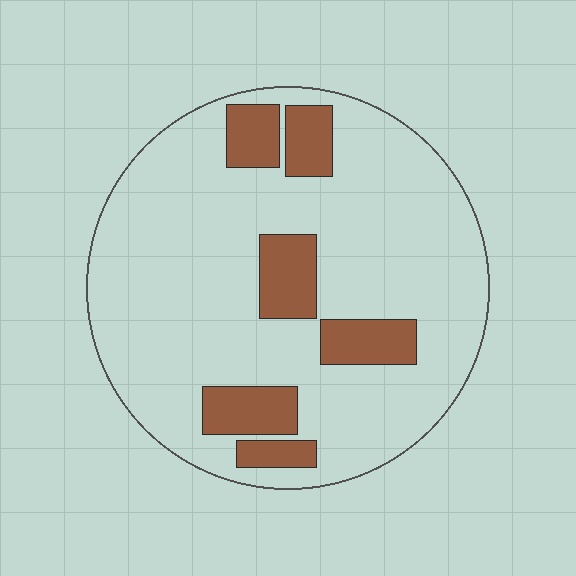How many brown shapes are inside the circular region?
6.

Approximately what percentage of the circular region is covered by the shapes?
Approximately 20%.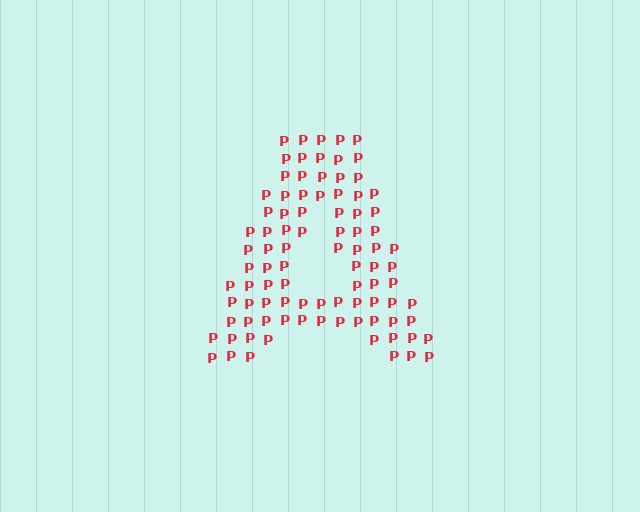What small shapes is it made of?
It is made of small letter P's.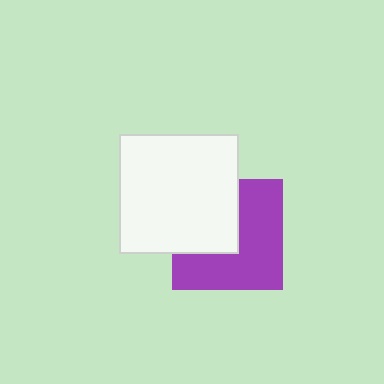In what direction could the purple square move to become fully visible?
The purple square could move toward the lower-right. That would shift it out from behind the white square entirely.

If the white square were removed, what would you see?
You would see the complete purple square.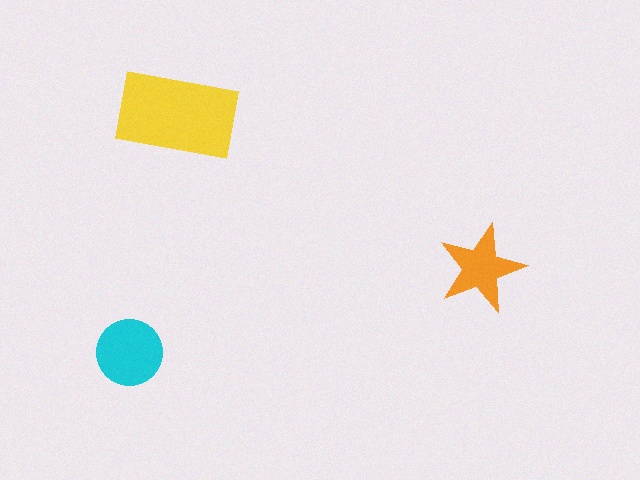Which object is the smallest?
The orange star.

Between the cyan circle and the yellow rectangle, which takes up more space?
The yellow rectangle.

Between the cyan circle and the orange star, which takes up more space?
The cyan circle.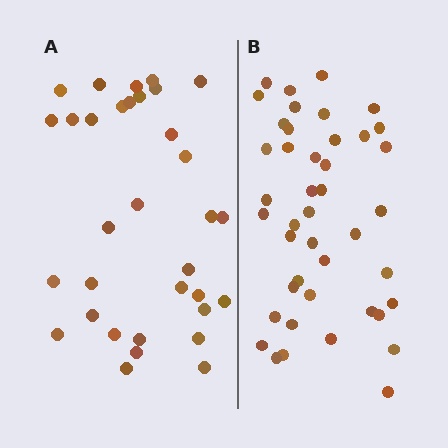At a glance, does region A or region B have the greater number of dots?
Region B (the right region) has more dots.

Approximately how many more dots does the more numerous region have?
Region B has roughly 10 or so more dots than region A.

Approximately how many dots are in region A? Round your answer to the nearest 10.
About 30 dots. (The exact count is 33, which rounds to 30.)